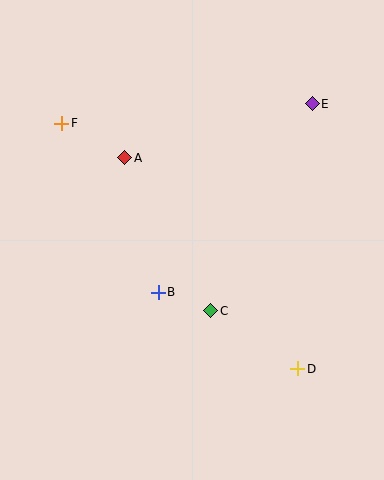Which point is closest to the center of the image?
Point B at (158, 292) is closest to the center.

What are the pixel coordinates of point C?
Point C is at (211, 311).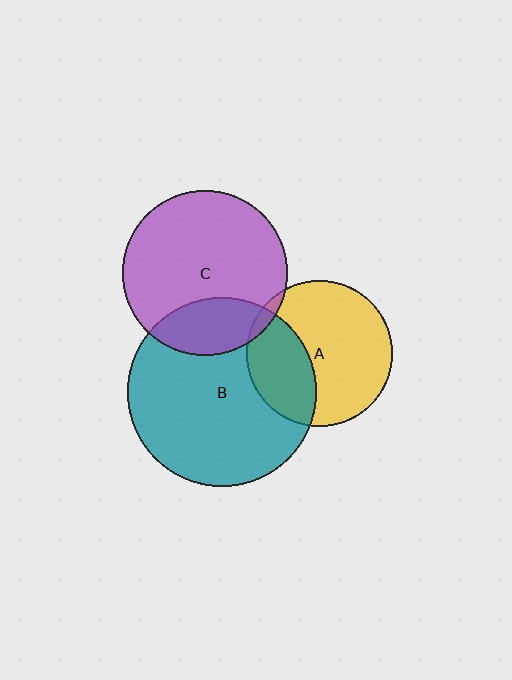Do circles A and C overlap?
Yes.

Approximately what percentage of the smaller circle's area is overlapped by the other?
Approximately 5%.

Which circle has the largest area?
Circle B (teal).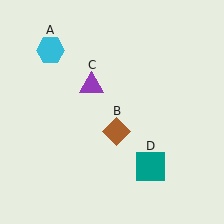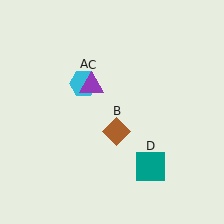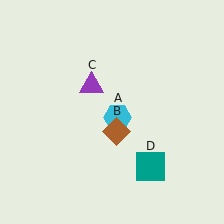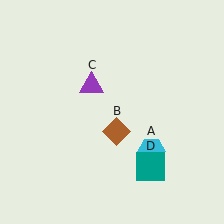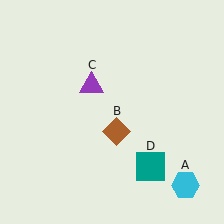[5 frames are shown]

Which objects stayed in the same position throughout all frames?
Brown diamond (object B) and purple triangle (object C) and teal square (object D) remained stationary.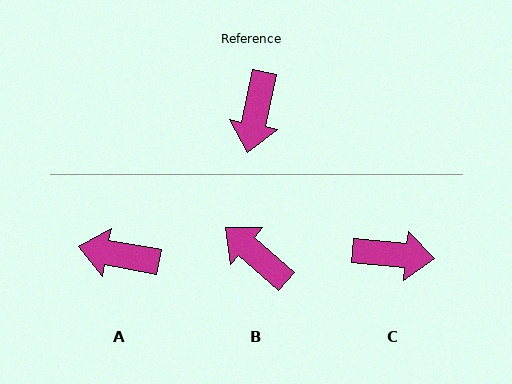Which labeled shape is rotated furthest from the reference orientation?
B, about 120 degrees away.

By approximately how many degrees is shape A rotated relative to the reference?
Approximately 89 degrees clockwise.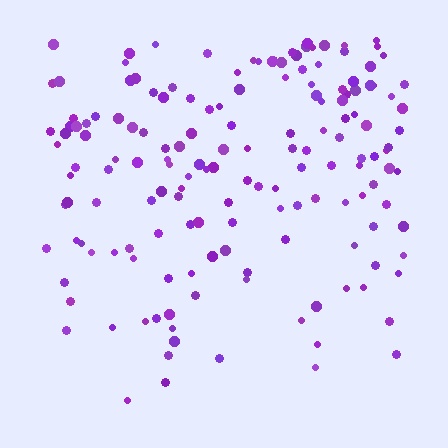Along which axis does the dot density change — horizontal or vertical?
Vertical.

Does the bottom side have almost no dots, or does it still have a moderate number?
Still a moderate number, just noticeably fewer than the top.